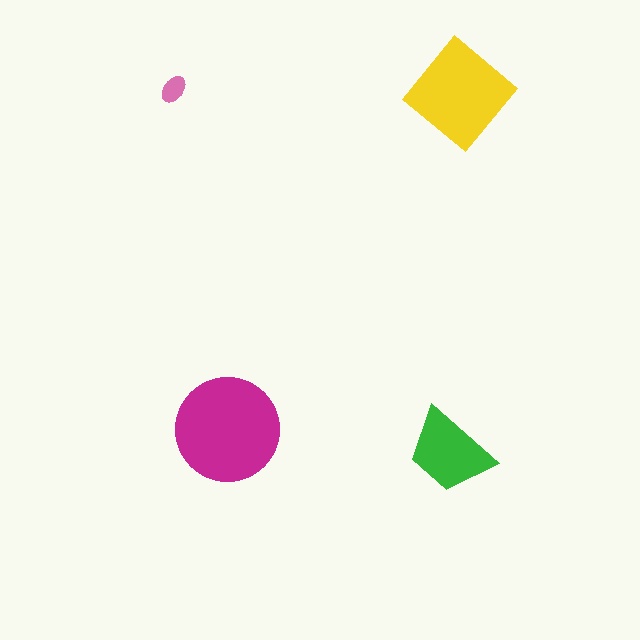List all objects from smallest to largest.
The pink ellipse, the green trapezoid, the yellow diamond, the magenta circle.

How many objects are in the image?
There are 4 objects in the image.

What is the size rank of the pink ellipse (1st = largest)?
4th.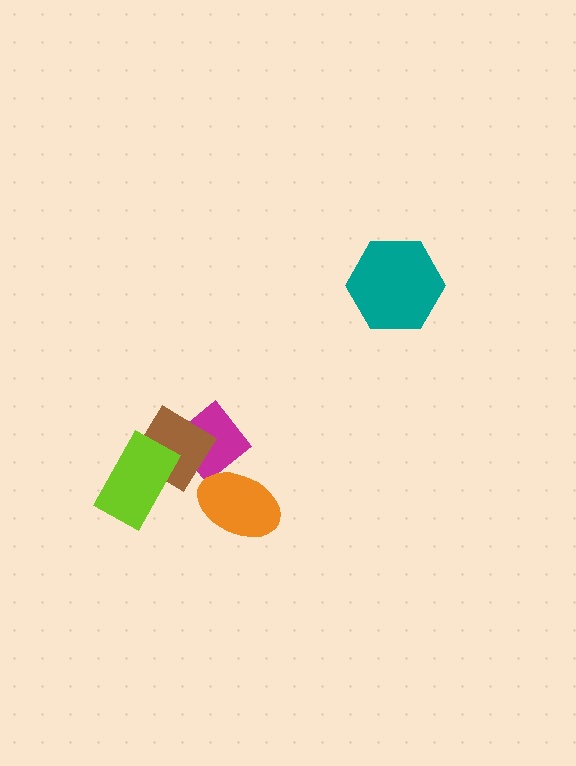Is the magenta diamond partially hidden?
Yes, it is partially covered by another shape.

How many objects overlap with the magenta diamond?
1 object overlaps with the magenta diamond.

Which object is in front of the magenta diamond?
The brown diamond is in front of the magenta diamond.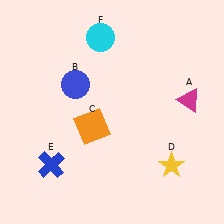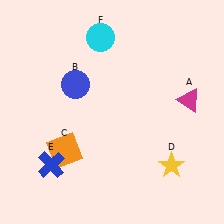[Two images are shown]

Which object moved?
The orange square (C) moved left.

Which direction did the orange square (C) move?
The orange square (C) moved left.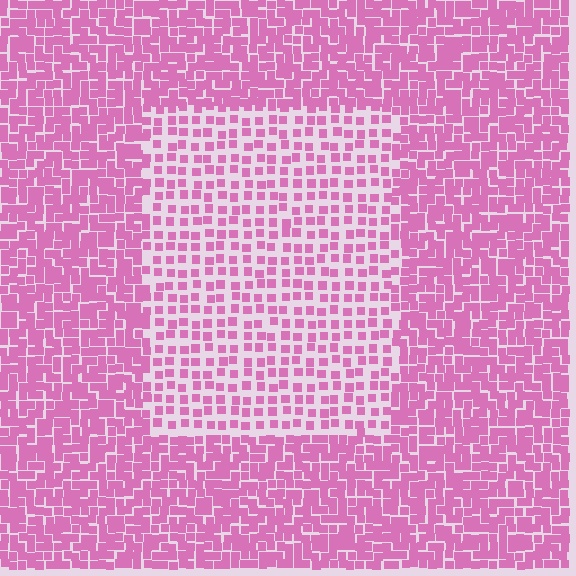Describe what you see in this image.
The image contains small pink elements arranged at two different densities. A rectangle-shaped region is visible where the elements are less densely packed than the surrounding area.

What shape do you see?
I see a rectangle.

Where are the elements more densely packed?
The elements are more densely packed outside the rectangle boundary.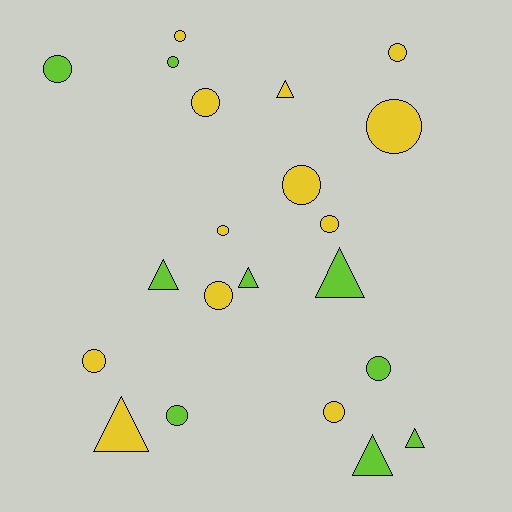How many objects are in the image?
There are 21 objects.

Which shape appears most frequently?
Circle, with 14 objects.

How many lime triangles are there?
There are 5 lime triangles.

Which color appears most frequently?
Yellow, with 12 objects.